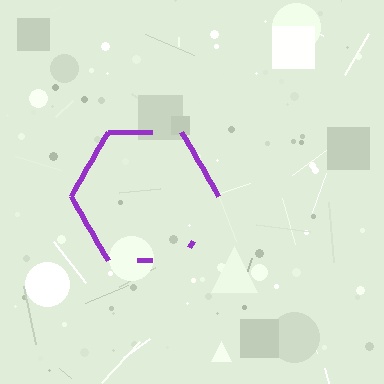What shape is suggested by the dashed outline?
The dashed outline suggests a hexagon.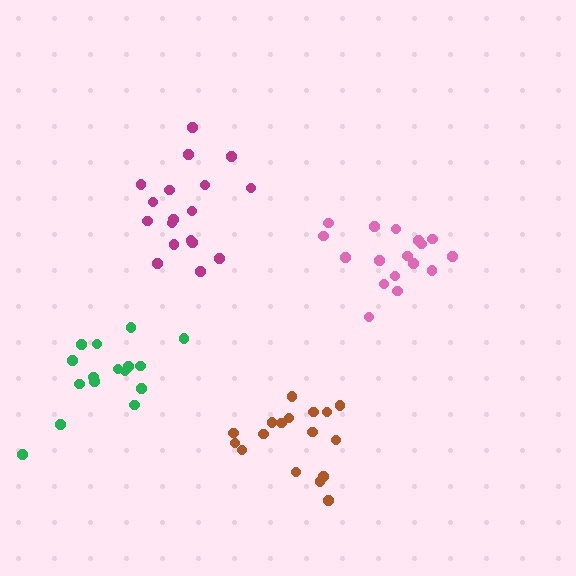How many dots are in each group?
Group 1: 17 dots, Group 2: 17 dots, Group 3: 18 dots, Group 4: 16 dots (68 total).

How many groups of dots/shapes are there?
There are 4 groups.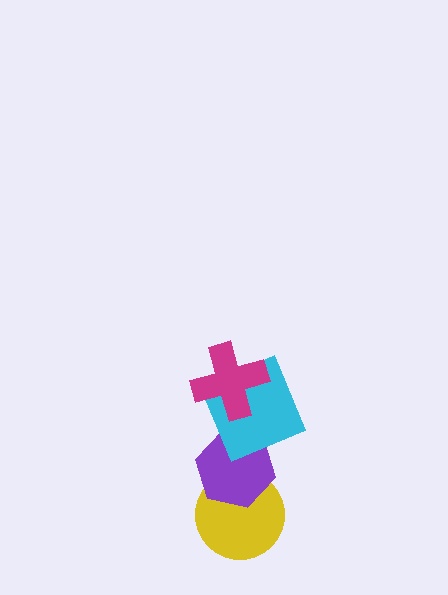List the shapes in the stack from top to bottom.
From top to bottom: the magenta cross, the cyan square, the purple hexagon, the yellow circle.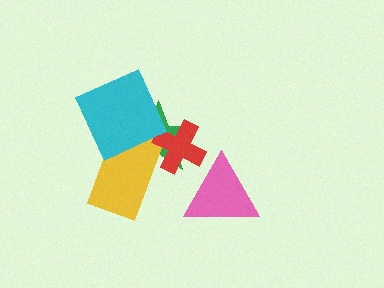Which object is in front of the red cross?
The cyan diamond is in front of the red cross.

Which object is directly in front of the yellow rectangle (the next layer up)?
The red cross is directly in front of the yellow rectangle.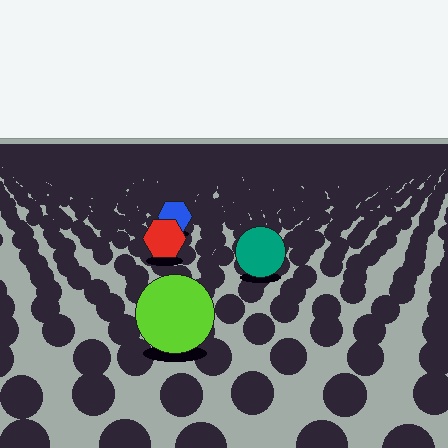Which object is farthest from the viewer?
The blue hexagon is farthest from the viewer. It appears smaller and the ground texture around it is denser.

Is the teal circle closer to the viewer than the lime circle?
No. The lime circle is closer — you can tell from the texture gradient: the ground texture is coarser near it.